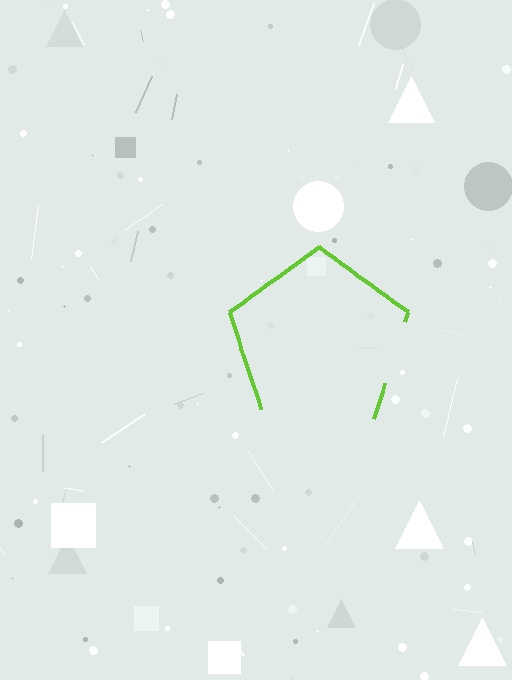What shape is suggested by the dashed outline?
The dashed outline suggests a pentagon.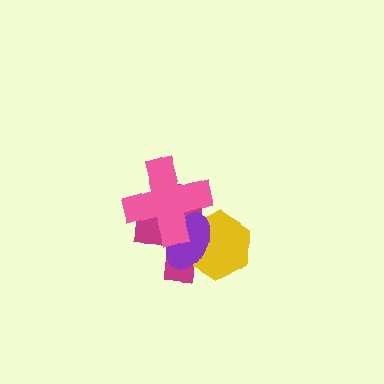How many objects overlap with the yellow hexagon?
3 objects overlap with the yellow hexagon.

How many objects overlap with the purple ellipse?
3 objects overlap with the purple ellipse.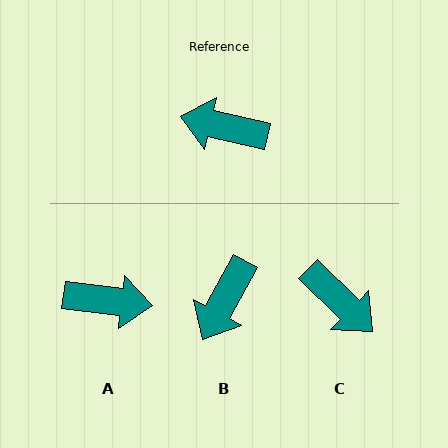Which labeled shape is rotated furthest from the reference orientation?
A, about 174 degrees away.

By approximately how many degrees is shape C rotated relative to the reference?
Approximately 149 degrees counter-clockwise.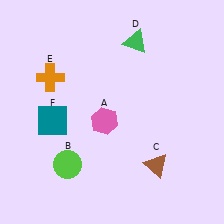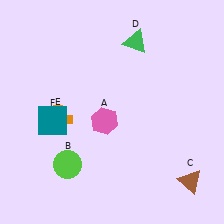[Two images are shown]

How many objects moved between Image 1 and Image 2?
2 objects moved between the two images.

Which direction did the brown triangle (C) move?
The brown triangle (C) moved right.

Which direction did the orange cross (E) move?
The orange cross (E) moved down.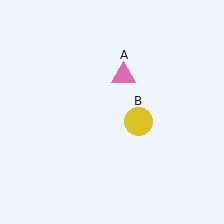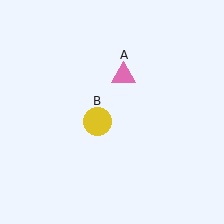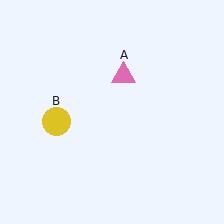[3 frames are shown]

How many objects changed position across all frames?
1 object changed position: yellow circle (object B).